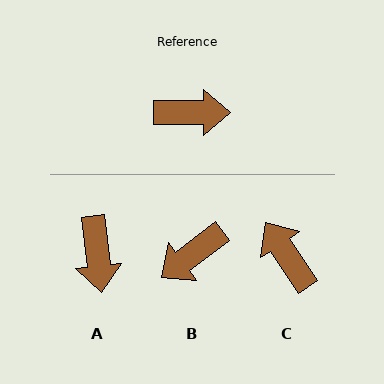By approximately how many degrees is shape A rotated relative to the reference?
Approximately 83 degrees clockwise.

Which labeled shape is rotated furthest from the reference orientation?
B, about 143 degrees away.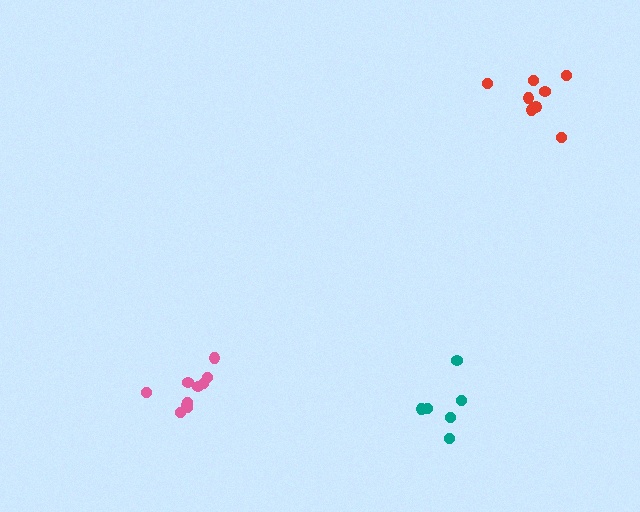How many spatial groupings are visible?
There are 3 spatial groupings.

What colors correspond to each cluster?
The clusters are colored: pink, teal, red.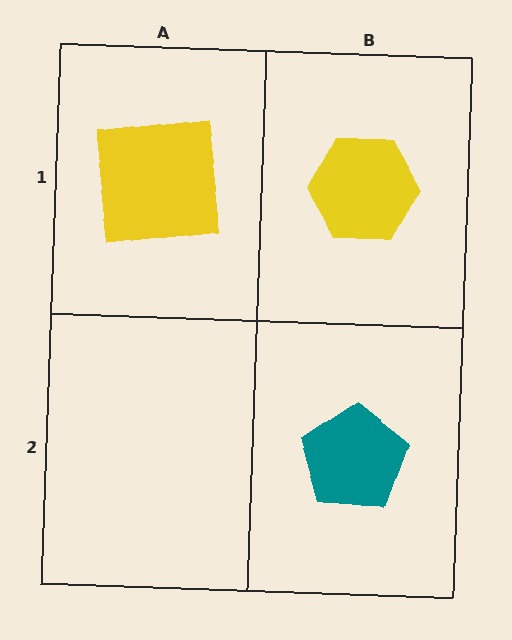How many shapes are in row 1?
2 shapes.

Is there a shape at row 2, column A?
No, that cell is empty.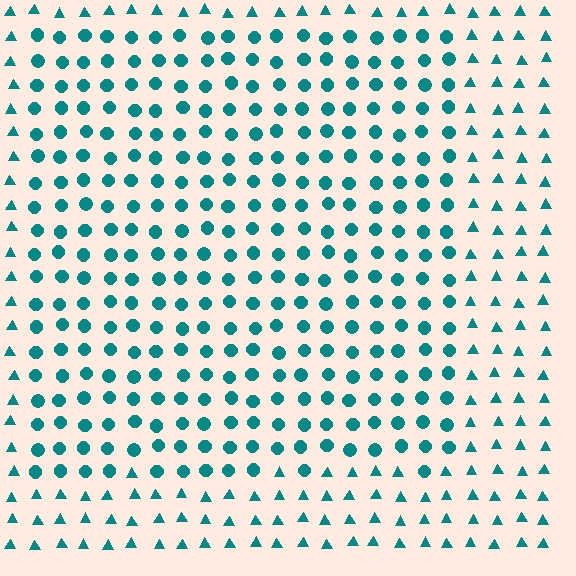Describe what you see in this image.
The image is filled with small teal elements arranged in a uniform grid. A rectangle-shaped region contains circles, while the surrounding area contains triangles. The boundary is defined purely by the change in element shape.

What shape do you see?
I see a rectangle.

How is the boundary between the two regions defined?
The boundary is defined by a change in element shape: circles inside vs. triangles outside. All elements share the same color and spacing.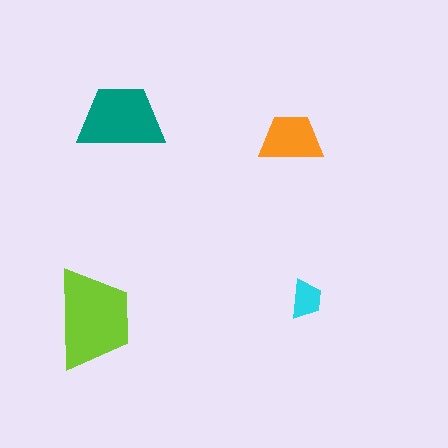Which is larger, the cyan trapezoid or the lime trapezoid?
The lime one.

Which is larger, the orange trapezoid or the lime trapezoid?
The lime one.